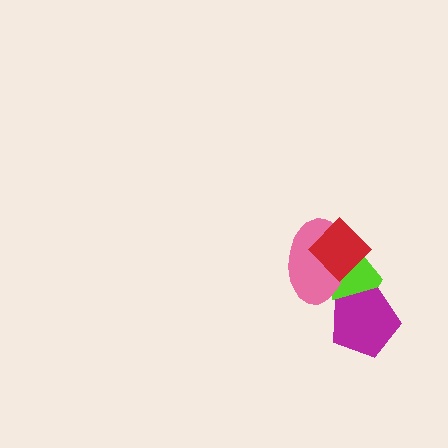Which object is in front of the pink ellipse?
The red diamond is in front of the pink ellipse.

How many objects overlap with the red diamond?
2 objects overlap with the red diamond.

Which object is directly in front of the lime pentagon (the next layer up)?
The pink ellipse is directly in front of the lime pentagon.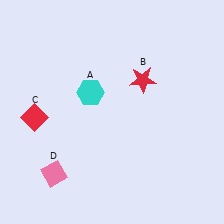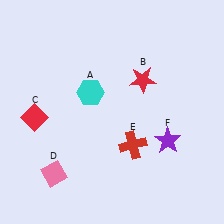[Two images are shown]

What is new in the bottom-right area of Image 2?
A red cross (E) was added in the bottom-right area of Image 2.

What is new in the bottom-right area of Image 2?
A purple star (F) was added in the bottom-right area of Image 2.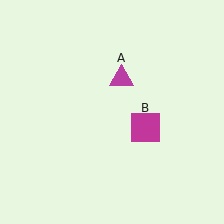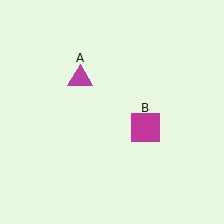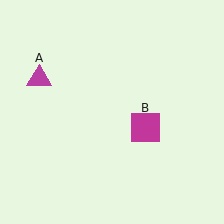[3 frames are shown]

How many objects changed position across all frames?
1 object changed position: magenta triangle (object A).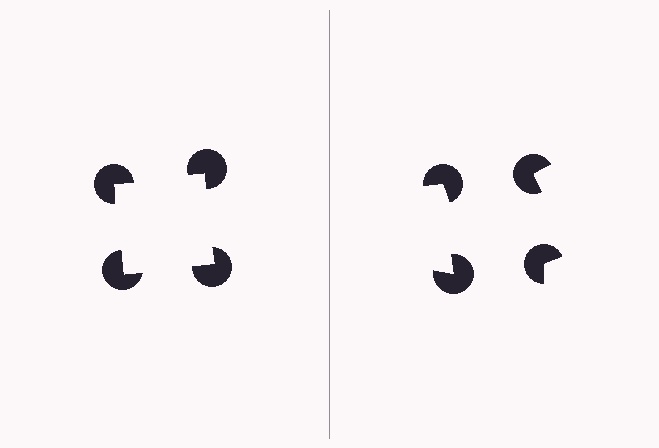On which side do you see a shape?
An illusory square appears on the left side. On the right side the wedge cuts are rotated, so no coherent shape forms.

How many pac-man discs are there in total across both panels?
8 — 4 on each side.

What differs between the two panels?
The pac-man discs are positioned identically on both sides; only the wedge orientations differ. On the left they align to a square; on the right they are misaligned.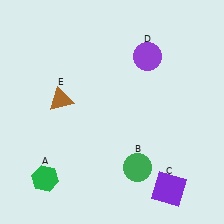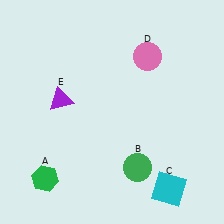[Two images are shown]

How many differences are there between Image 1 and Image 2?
There are 3 differences between the two images.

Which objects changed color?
C changed from purple to cyan. D changed from purple to pink. E changed from brown to purple.